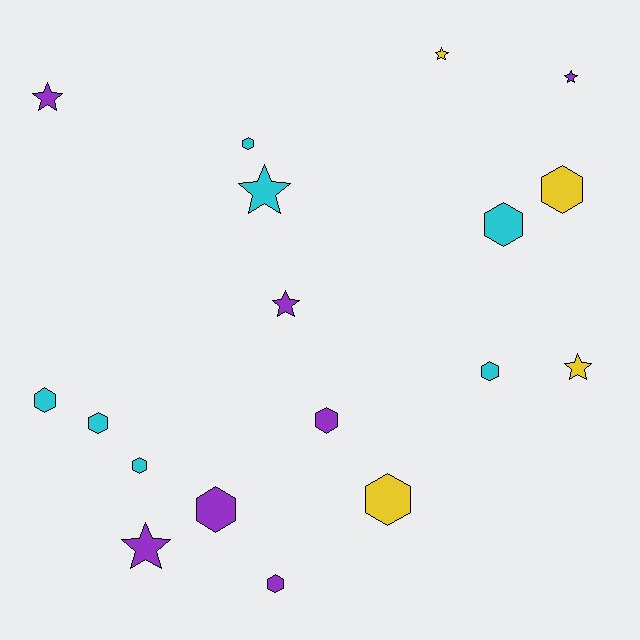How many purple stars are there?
There are 4 purple stars.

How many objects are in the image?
There are 18 objects.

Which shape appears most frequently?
Hexagon, with 11 objects.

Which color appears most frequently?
Cyan, with 7 objects.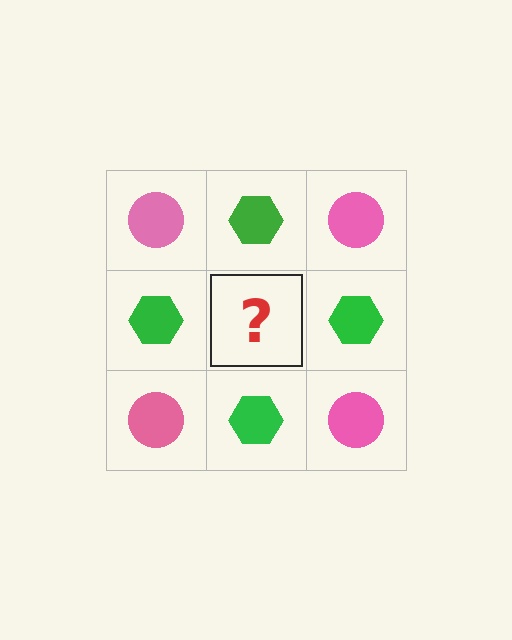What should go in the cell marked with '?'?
The missing cell should contain a pink circle.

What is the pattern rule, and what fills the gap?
The rule is that it alternates pink circle and green hexagon in a checkerboard pattern. The gap should be filled with a pink circle.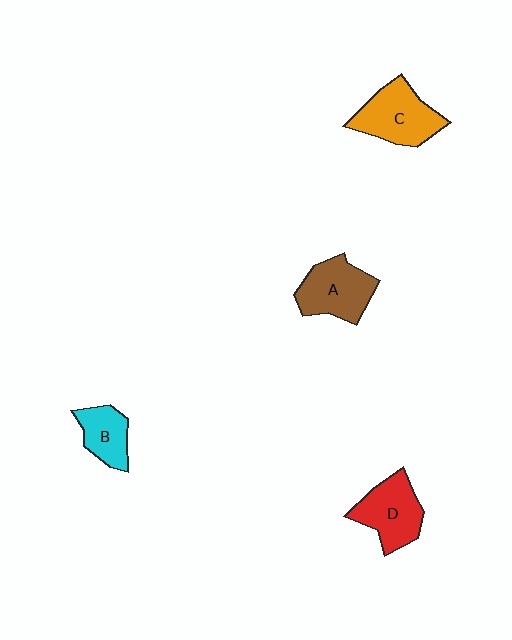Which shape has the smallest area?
Shape B (cyan).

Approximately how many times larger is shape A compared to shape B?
Approximately 1.5 times.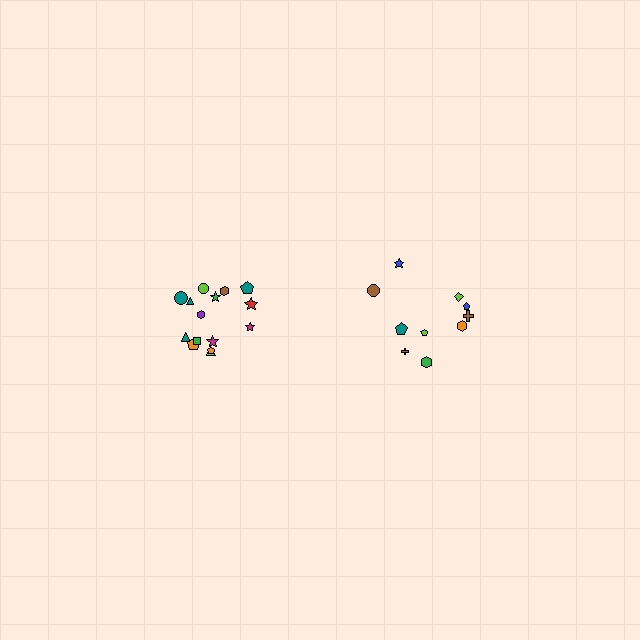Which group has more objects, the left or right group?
The left group.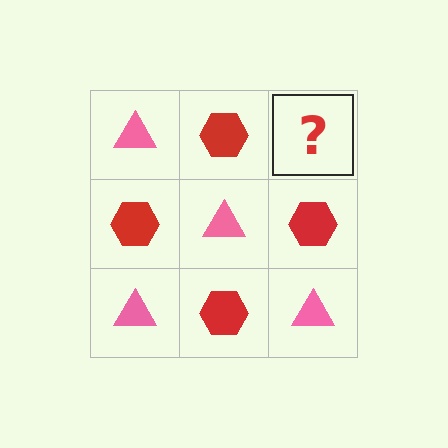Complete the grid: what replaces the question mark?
The question mark should be replaced with a pink triangle.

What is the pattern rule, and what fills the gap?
The rule is that it alternates pink triangle and red hexagon in a checkerboard pattern. The gap should be filled with a pink triangle.